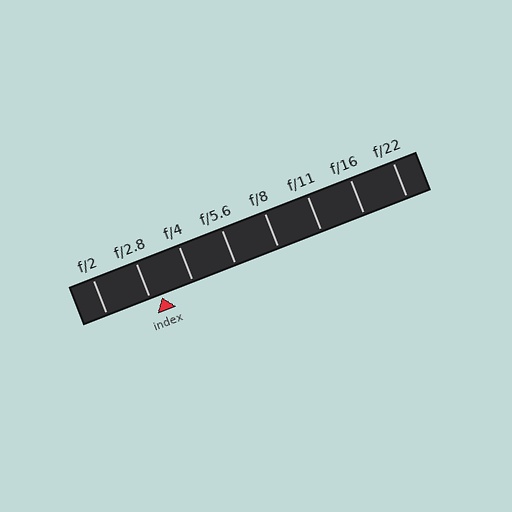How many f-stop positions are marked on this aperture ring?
There are 8 f-stop positions marked.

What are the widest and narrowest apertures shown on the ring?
The widest aperture shown is f/2 and the narrowest is f/22.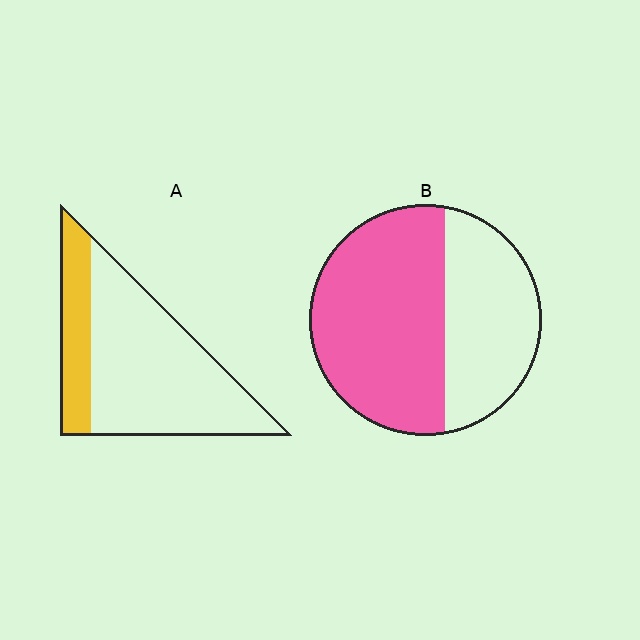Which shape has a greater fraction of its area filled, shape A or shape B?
Shape B.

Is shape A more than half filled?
No.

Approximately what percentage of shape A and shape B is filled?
A is approximately 25% and B is approximately 60%.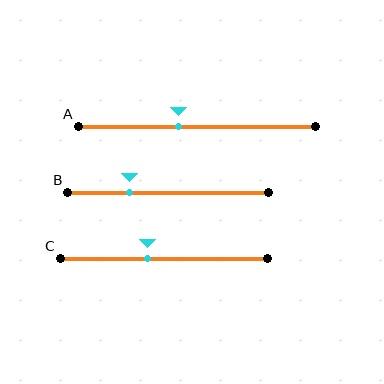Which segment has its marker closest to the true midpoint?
Segment A has its marker closest to the true midpoint.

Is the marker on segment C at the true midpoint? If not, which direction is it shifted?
No, the marker on segment C is shifted to the left by about 8% of the segment length.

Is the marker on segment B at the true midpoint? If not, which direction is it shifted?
No, the marker on segment B is shifted to the left by about 19% of the segment length.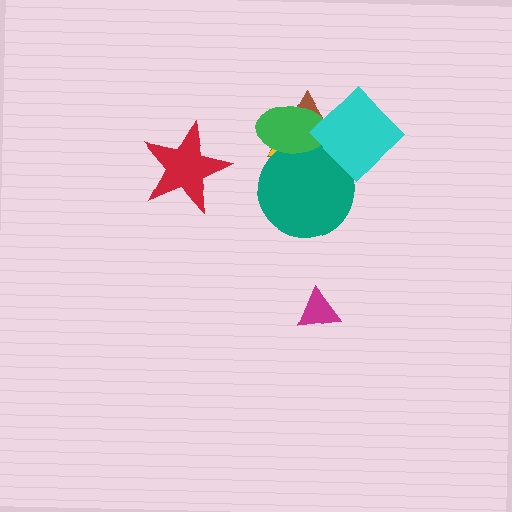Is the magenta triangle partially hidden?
No, no other shape covers it.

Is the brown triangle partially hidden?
Yes, it is partially covered by another shape.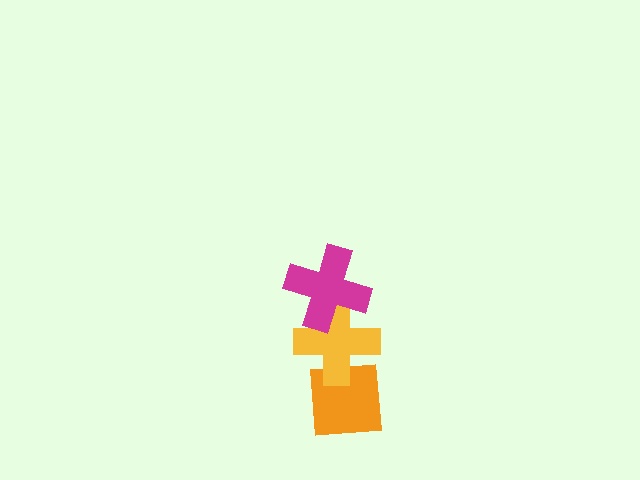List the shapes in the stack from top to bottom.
From top to bottom: the magenta cross, the yellow cross, the orange square.